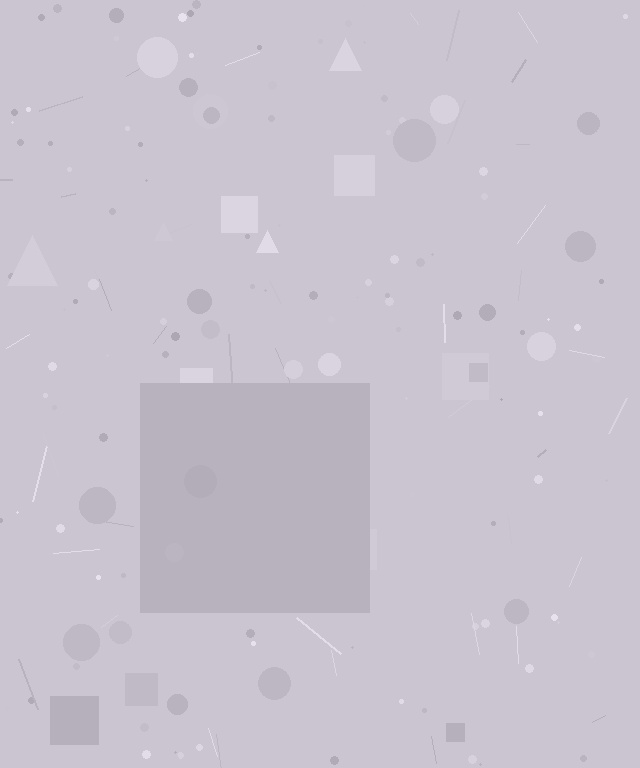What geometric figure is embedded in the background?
A square is embedded in the background.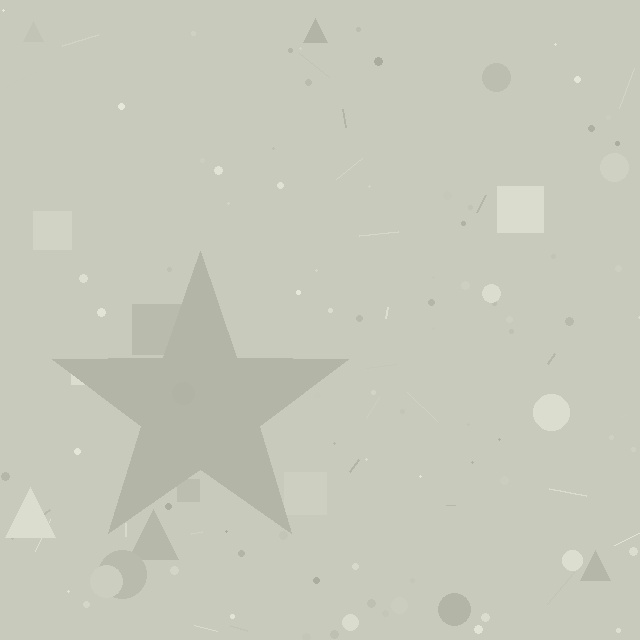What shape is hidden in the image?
A star is hidden in the image.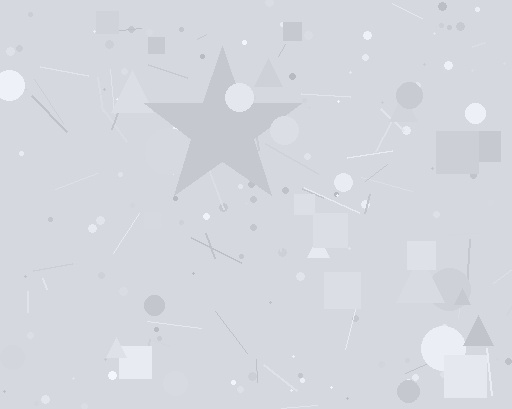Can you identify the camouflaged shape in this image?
The camouflaged shape is a star.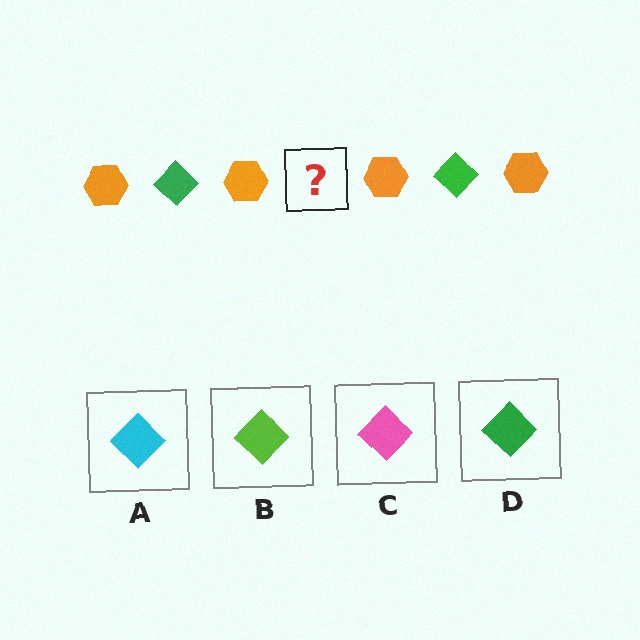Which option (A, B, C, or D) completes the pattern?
D.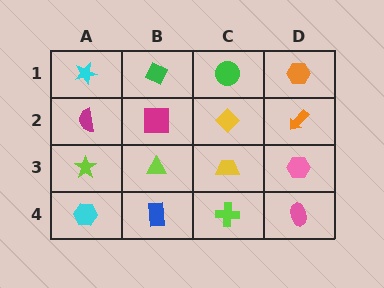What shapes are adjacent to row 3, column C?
A yellow diamond (row 2, column C), a lime cross (row 4, column C), a lime triangle (row 3, column B), a pink hexagon (row 3, column D).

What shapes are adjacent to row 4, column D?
A pink hexagon (row 3, column D), a lime cross (row 4, column C).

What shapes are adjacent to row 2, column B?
A green diamond (row 1, column B), a lime triangle (row 3, column B), a magenta semicircle (row 2, column A), a yellow diamond (row 2, column C).